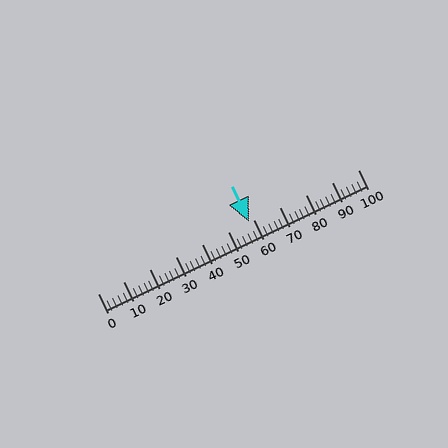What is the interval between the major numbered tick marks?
The major tick marks are spaced 10 units apart.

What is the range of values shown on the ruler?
The ruler shows values from 0 to 100.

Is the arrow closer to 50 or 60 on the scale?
The arrow is closer to 60.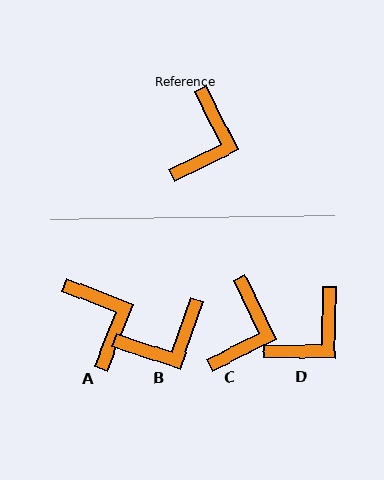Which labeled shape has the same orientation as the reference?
C.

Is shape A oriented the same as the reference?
No, it is off by about 42 degrees.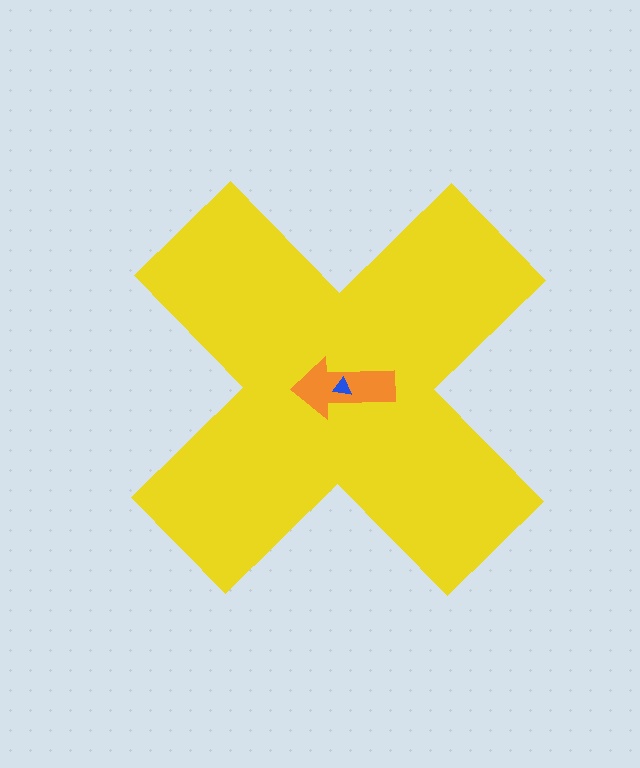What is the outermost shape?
The yellow cross.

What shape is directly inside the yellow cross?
The orange arrow.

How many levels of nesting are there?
3.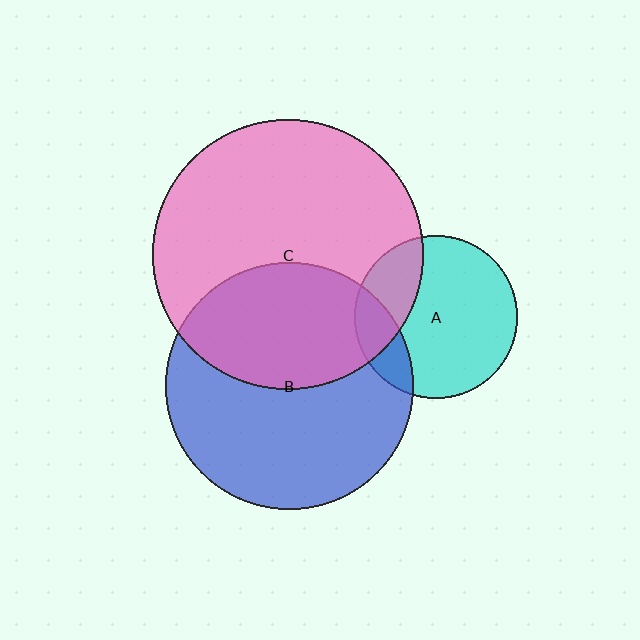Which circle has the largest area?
Circle C (pink).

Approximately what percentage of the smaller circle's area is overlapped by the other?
Approximately 40%.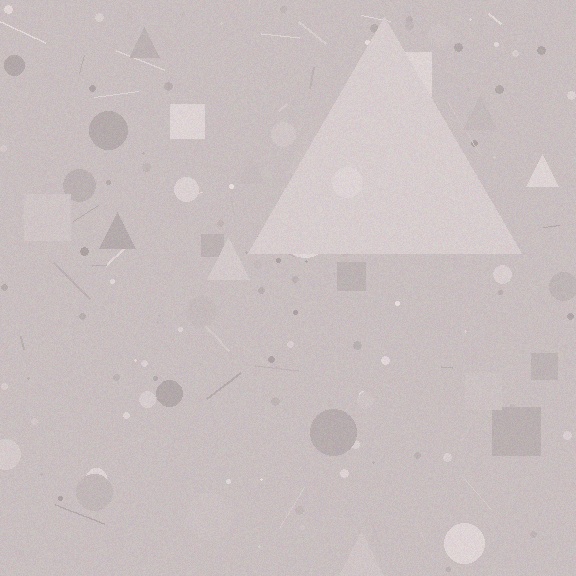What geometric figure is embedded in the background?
A triangle is embedded in the background.